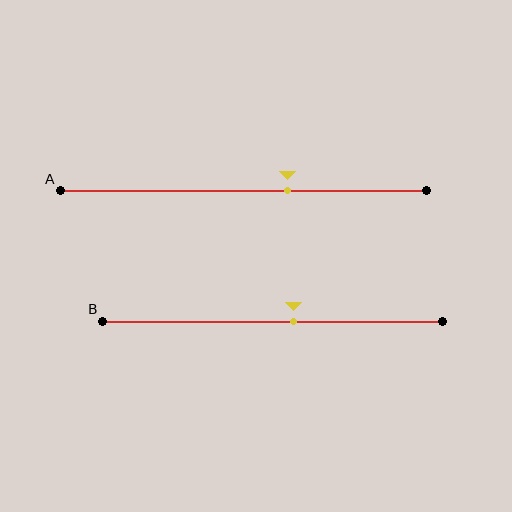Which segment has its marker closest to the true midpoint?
Segment B has its marker closest to the true midpoint.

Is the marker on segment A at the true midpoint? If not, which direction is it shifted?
No, the marker on segment A is shifted to the right by about 12% of the segment length.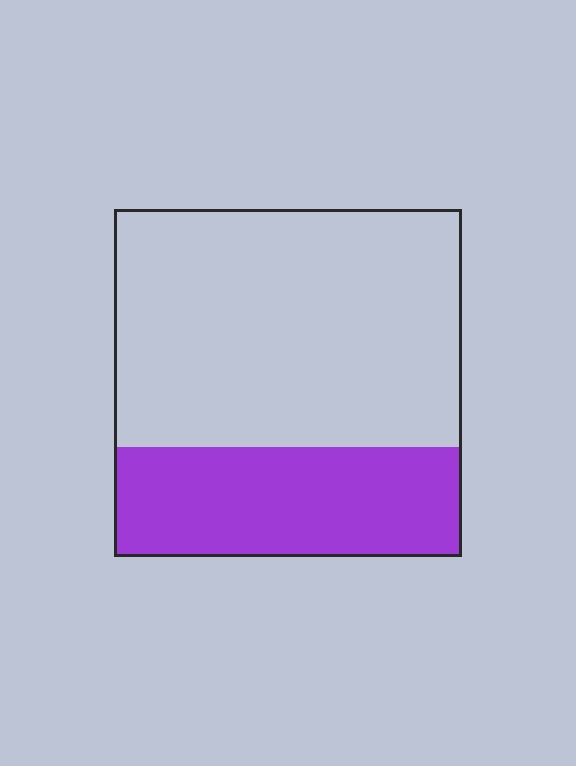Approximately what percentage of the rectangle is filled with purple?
Approximately 30%.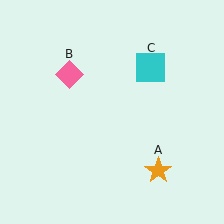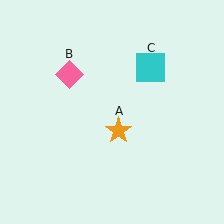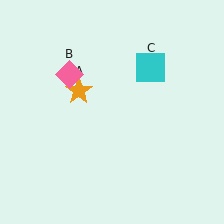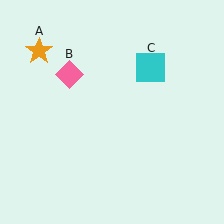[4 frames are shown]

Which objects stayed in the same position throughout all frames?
Pink diamond (object B) and cyan square (object C) remained stationary.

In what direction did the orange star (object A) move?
The orange star (object A) moved up and to the left.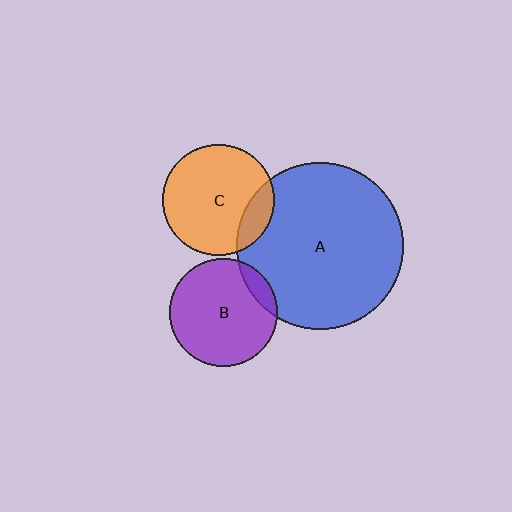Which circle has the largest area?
Circle A (blue).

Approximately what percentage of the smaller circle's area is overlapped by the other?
Approximately 15%.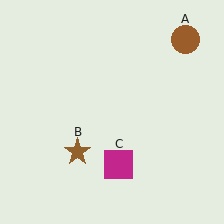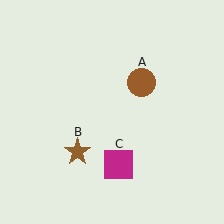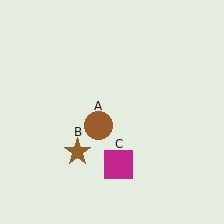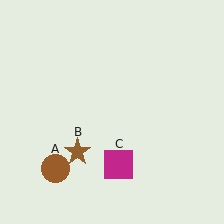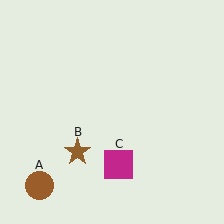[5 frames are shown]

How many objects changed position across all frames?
1 object changed position: brown circle (object A).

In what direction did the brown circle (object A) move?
The brown circle (object A) moved down and to the left.